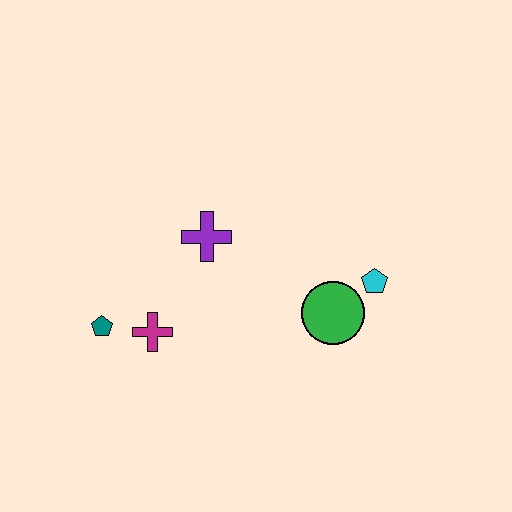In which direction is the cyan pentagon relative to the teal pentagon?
The cyan pentagon is to the right of the teal pentagon.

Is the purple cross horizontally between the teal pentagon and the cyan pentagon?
Yes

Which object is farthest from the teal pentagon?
The cyan pentagon is farthest from the teal pentagon.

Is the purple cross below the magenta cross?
No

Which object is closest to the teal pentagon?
The magenta cross is closest to the teal pentagon.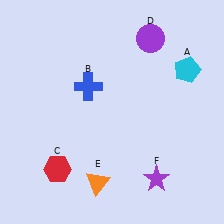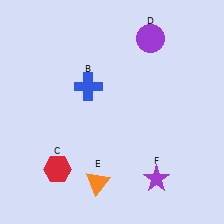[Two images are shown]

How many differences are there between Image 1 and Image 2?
There is 1 difference between the two images.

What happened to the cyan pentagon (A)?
The cyan pentagon (A) was removed in Image 2. It was in the top-right area of Image 1.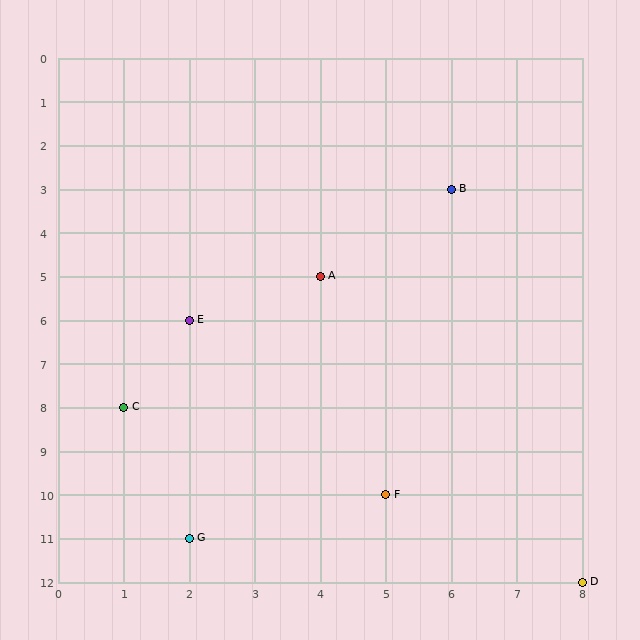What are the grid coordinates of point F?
Point F is at grid coordinates (5, 10).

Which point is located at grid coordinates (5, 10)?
Point F is at (5, 10).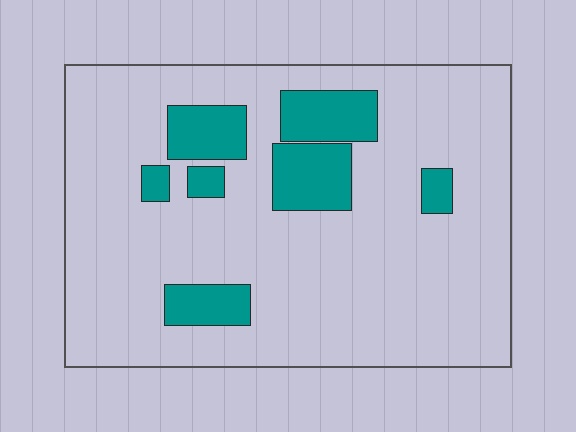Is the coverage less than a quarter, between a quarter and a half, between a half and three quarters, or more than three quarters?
Less than a quarter.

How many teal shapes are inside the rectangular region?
7.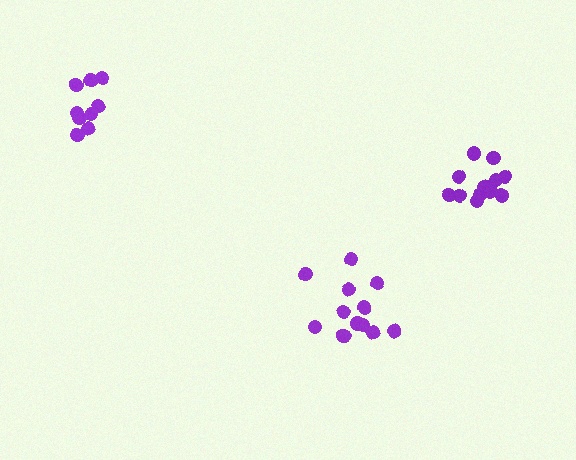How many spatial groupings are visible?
There are 3 spatial groupings.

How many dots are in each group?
Group 1: 13 dots, Group 2: 9 dots, Group 3: 13 dots (35 total).